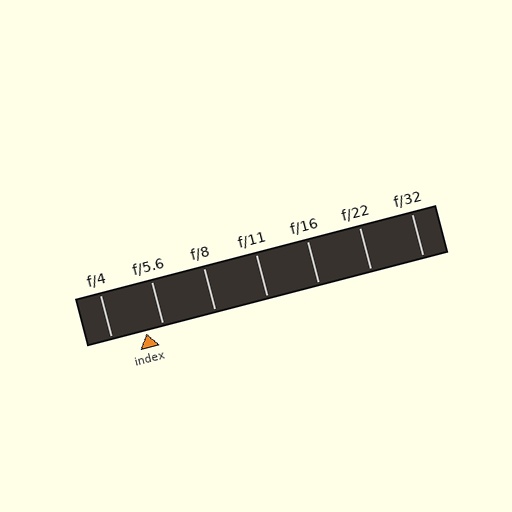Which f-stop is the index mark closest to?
The index mark is closest to f/5.6.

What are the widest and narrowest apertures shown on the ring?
The widest aperture shown is f/4 and the narrowest is f/32.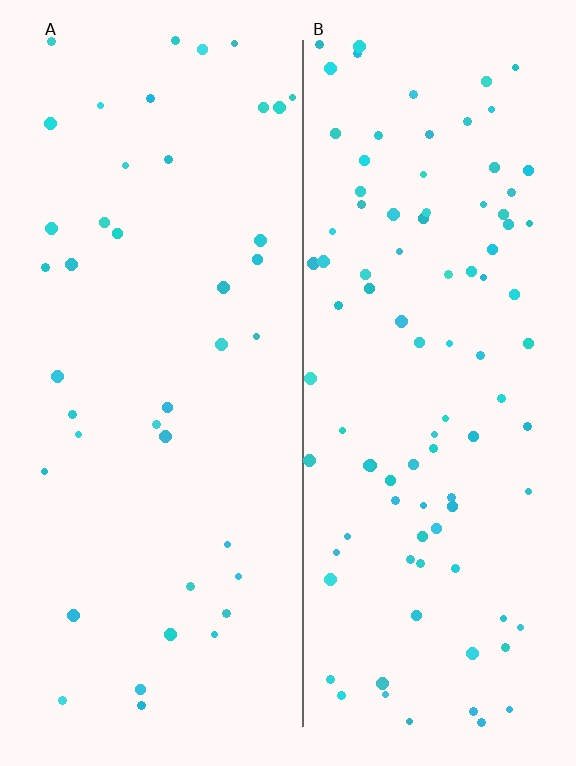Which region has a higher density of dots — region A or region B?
B (the right).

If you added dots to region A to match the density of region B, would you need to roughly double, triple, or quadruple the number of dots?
Approximately double.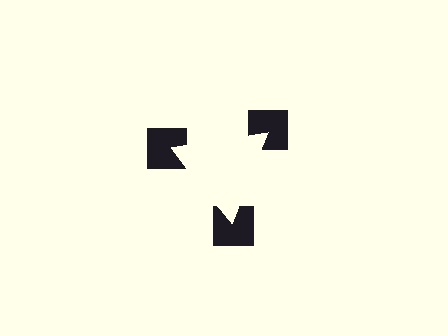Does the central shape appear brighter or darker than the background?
It typically appears slightly brighter than the background, even though no actual brightness change is drawn.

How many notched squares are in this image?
There are 3 — one at each vertex of the illusory triangle.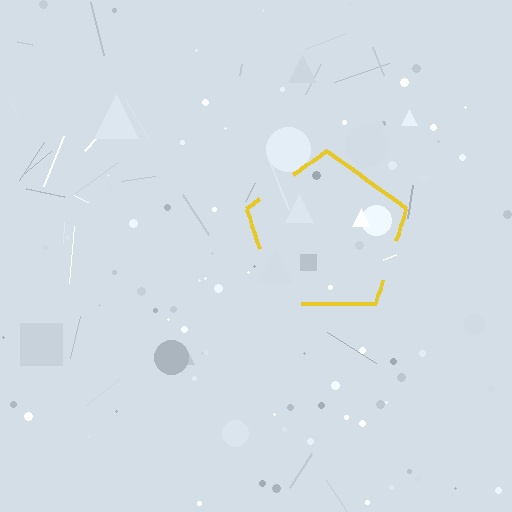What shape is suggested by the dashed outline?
The dashed outline suggests a pentagon.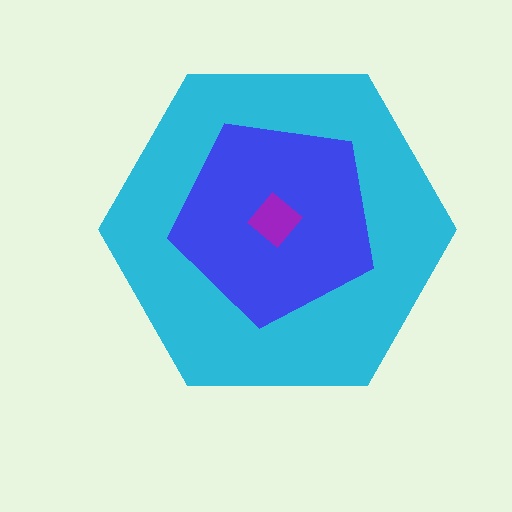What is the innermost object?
The purple diamond.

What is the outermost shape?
The cyan hexagon.